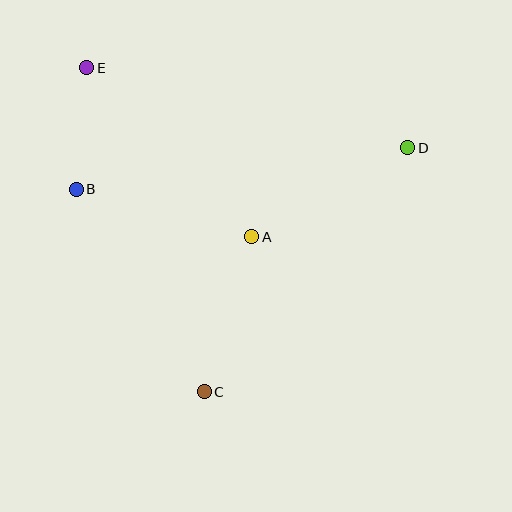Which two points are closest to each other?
Points B and E are closest to each other.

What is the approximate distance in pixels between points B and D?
The distance between B and D is approximately 334 pixels.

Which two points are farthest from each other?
Points C and E are farthest from each other.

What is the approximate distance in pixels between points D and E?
The distance between D and E is approximately 331 pixels.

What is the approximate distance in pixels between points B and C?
The distance between B and C is approximately 240 pixels.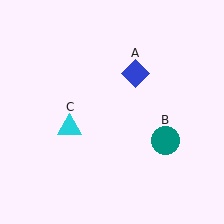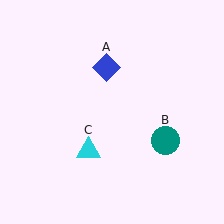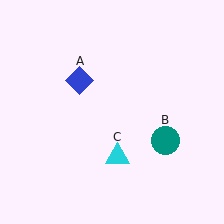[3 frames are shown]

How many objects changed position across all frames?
2 objects changed position: blue diamond (object A), cyan triangle (object C).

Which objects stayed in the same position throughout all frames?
Teal circle (object B) remained stationary.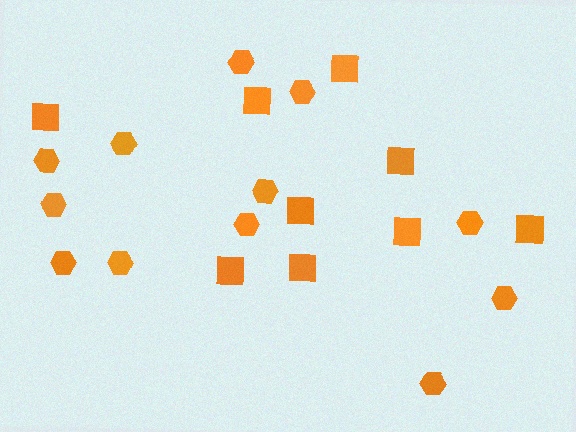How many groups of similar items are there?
There are 2 groups: one group of squares (9) and one group of hexagons (12).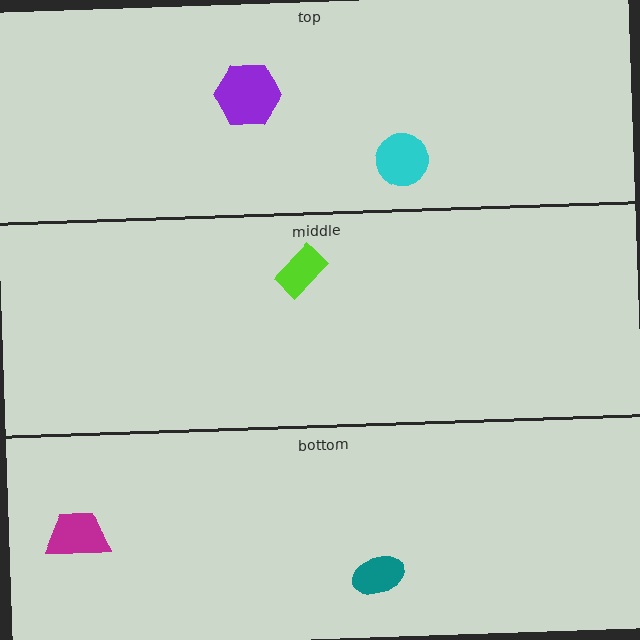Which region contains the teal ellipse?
The bottom region.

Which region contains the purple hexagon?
The top region.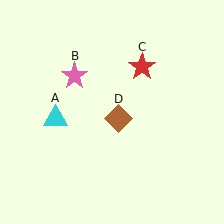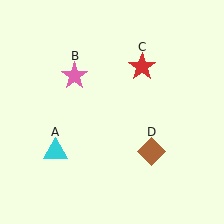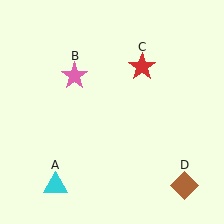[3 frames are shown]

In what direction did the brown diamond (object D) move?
The brown diamond (object D) moved down and to the right.